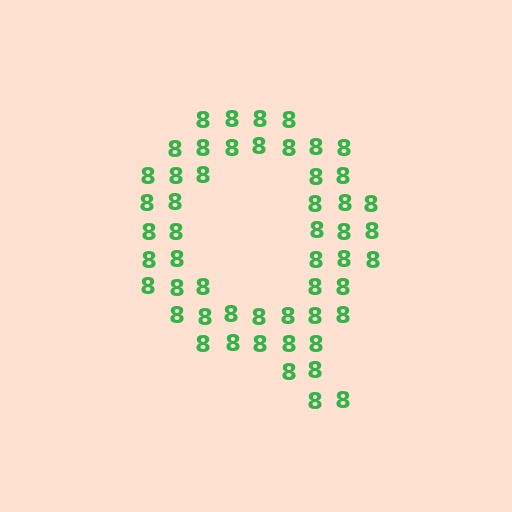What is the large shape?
The large shape is the letter Q.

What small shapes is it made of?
It is made of small digit 8's.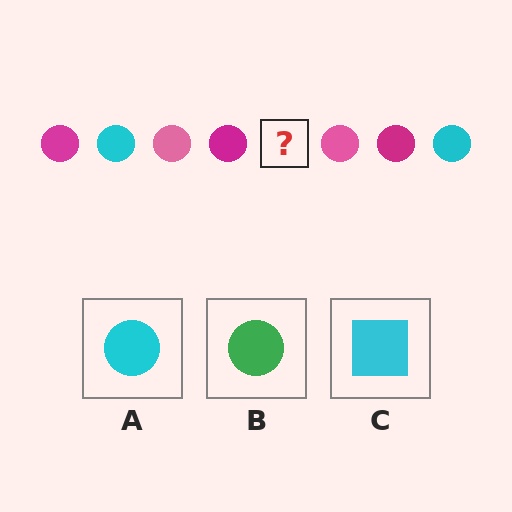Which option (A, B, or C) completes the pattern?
A.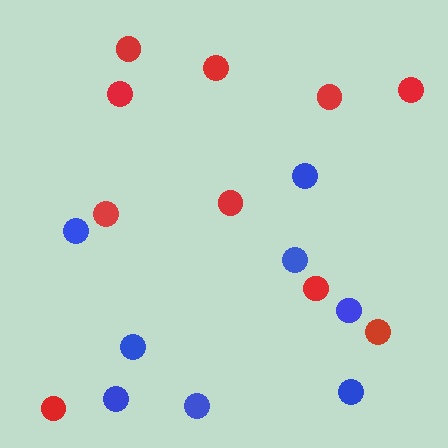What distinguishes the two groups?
There are 2 groups: one group of red circles (10) and one group of blue circles (8).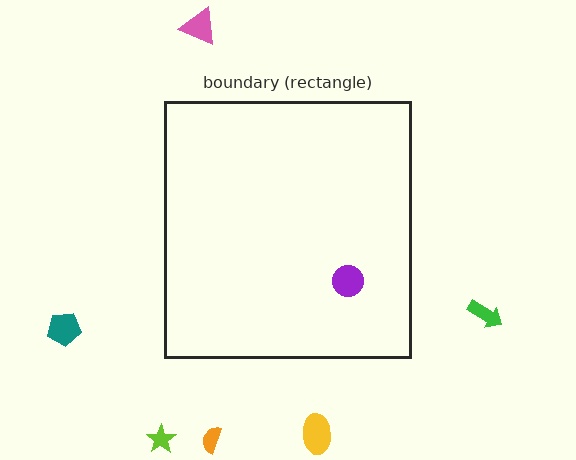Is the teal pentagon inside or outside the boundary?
Outside.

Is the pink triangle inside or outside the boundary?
Outside.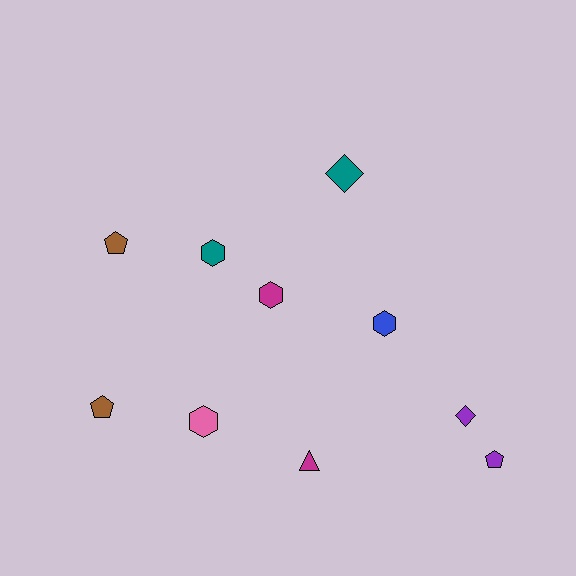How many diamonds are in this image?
There are 2 diamonds.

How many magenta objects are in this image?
There are 2 magenta objects.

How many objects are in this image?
There are 10 objects.